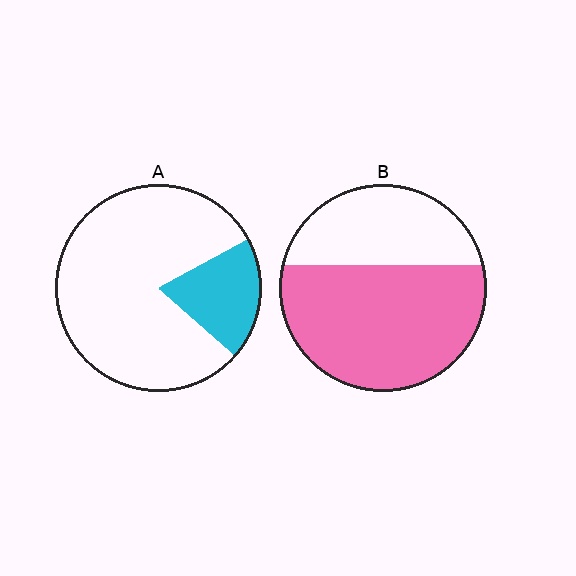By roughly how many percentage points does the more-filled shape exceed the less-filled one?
By roughly 45 percentage points (B over A).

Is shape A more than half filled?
No.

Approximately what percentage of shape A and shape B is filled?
A is approximately 20% and B is approximately 65%.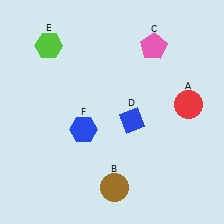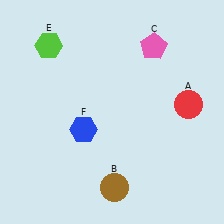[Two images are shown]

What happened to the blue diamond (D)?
The blue diamond (D) was removed in Image 2. It was in the bottom-right area of Image 1.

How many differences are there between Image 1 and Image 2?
There is 1 difference between the two images.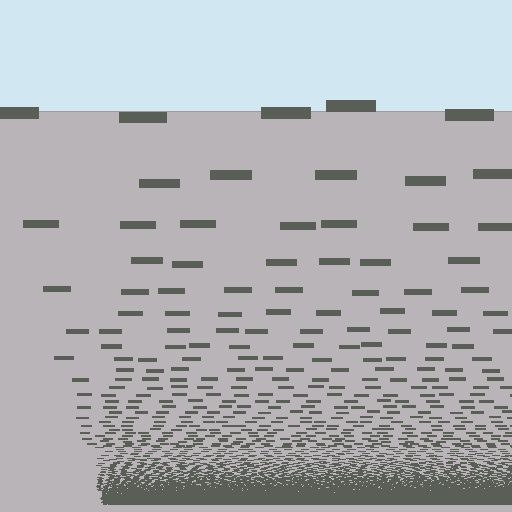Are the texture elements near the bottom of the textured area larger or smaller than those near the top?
Smaller. The gradient is inverted — elements near the bottom are smaller and denser.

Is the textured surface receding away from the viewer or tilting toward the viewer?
The surface appears to tilt toward the viewer. Texture elements get larger and sparser toward the top.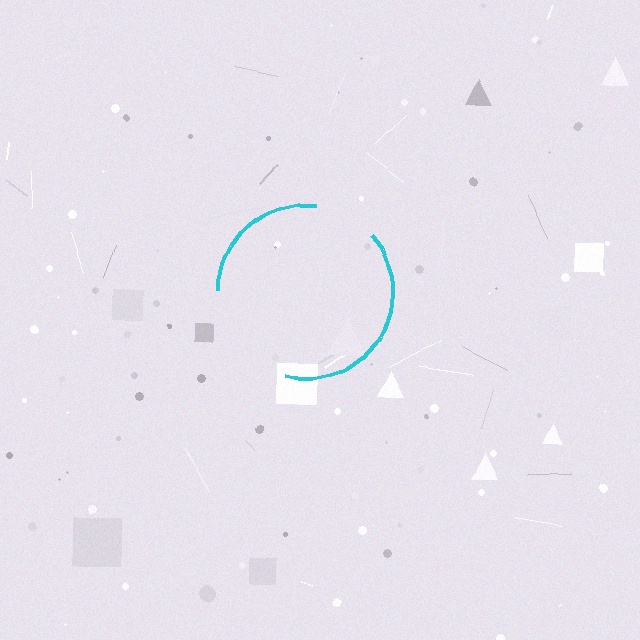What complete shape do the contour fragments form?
The contour fragments form a circle.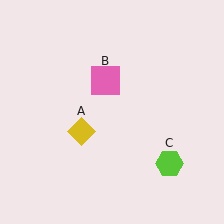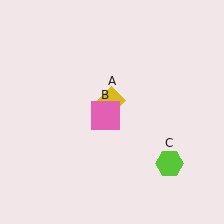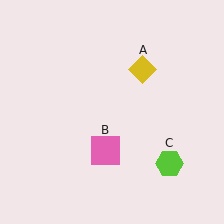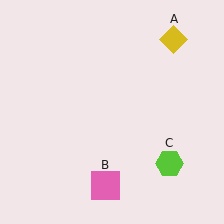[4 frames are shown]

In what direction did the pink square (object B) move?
The pink square (object B) moved down.